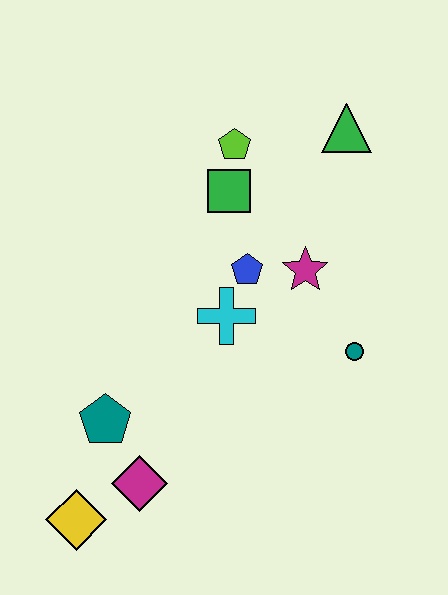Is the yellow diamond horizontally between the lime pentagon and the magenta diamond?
No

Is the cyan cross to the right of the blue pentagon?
No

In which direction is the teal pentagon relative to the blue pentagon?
The teal pentagon is below the blue pentagon.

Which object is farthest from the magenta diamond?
The green triangle is farthest from the magenta diamond.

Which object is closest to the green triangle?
The lime pentagon is closest to the green triangle.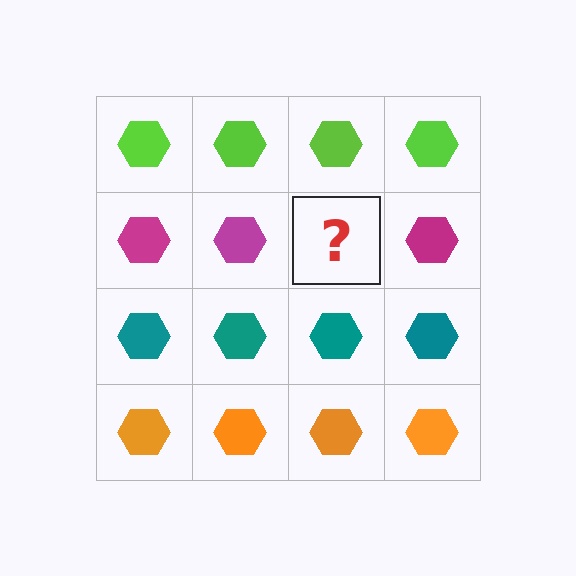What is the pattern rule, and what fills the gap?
The rule is that each row has a consistent color. The gap should be filled with a magenta hexagon.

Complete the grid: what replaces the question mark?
The question mark should be replaced with a magenta hexagon.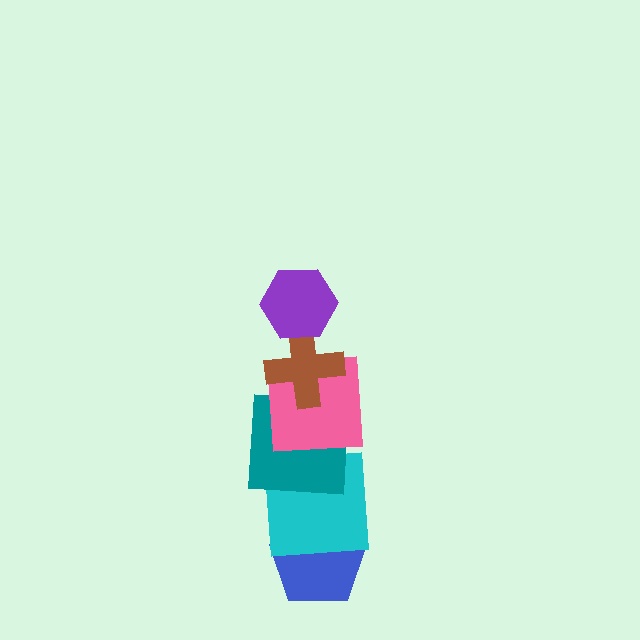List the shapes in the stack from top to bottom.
From top to bottom: the purple hexagon, the brown cross, the pink square, the teal square, the cyan square, the blue pentagon.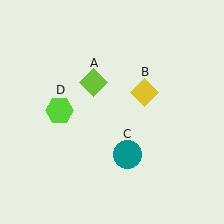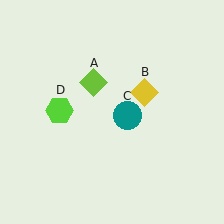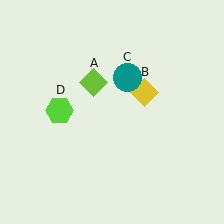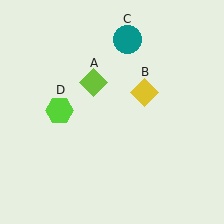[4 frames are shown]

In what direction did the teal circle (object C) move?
The teal circle (object C) moved up.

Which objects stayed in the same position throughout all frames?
Lime diamond (object A) and yellow diamond (object B) and lime hexagon (object D) remained stationary.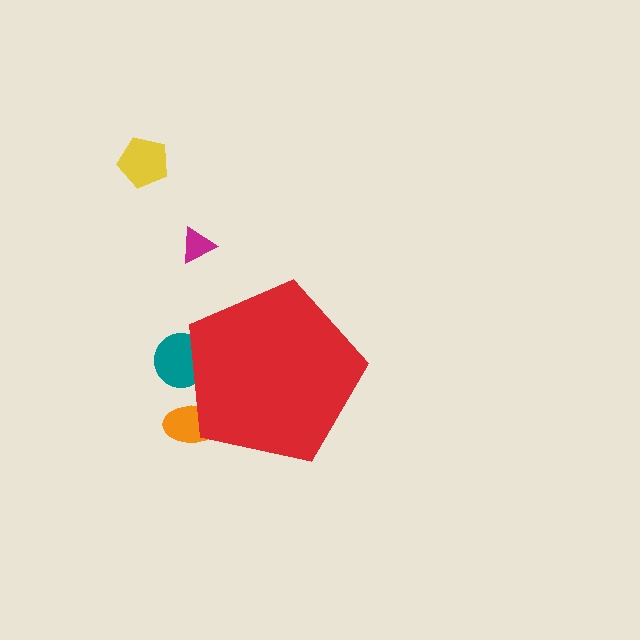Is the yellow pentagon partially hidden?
No, the yellow pentagon is fully visible.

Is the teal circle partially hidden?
Yes, the teal circle is partially hidden behind the red pentagon.